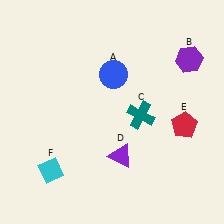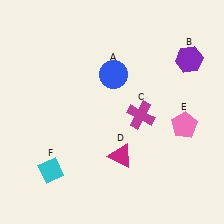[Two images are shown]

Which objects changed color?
C changed from teal to magenta. D changed from purple to magenta. E changed from red to pink.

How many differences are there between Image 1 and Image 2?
There are 3 differences between the two images.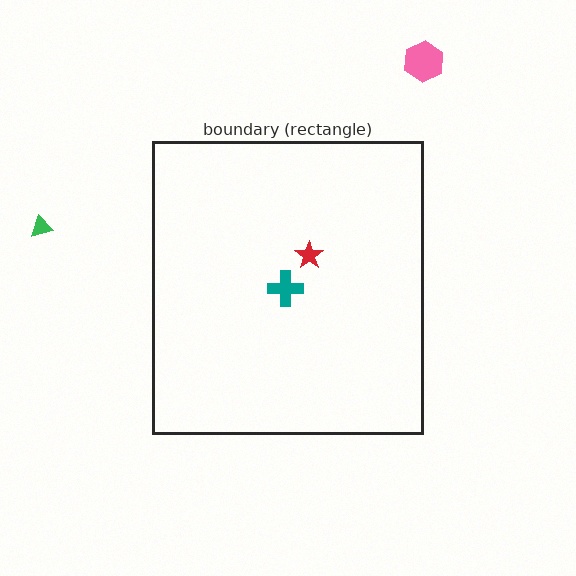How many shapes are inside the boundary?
2 inside, 2 outside.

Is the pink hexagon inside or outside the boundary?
Outside.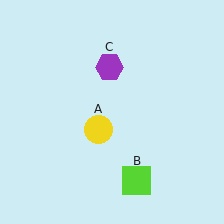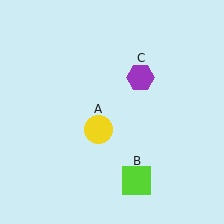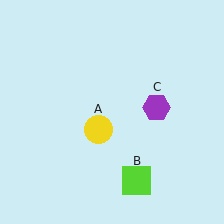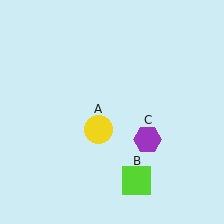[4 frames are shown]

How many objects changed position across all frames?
1 object changed position: purple hexagon (object C).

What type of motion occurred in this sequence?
The purple hexagon (object C) rotated clockwise around the center of the scene.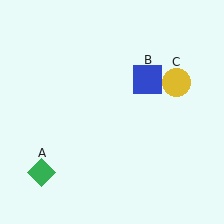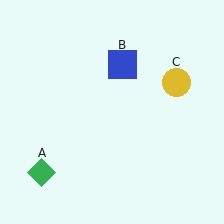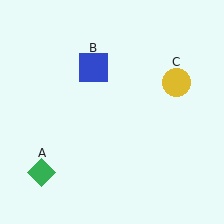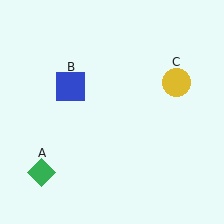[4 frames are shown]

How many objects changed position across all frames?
1 object changed position: blue square (object B).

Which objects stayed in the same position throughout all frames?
Green diamond (object A) and yellow circle (object C) remained stationary.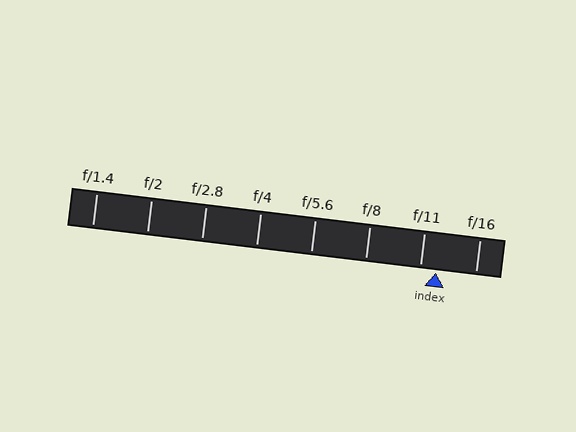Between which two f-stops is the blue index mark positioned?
The index mark is between f/11 and f/16.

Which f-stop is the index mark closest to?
The index mark is closest to f/11.